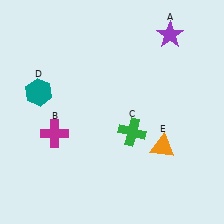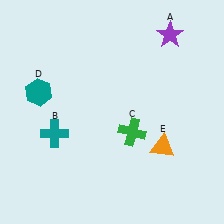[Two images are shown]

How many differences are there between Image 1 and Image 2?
There is 1 difference between the two images.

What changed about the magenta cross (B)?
In Image 1, B is magenta. In Image 2, it changed to teal.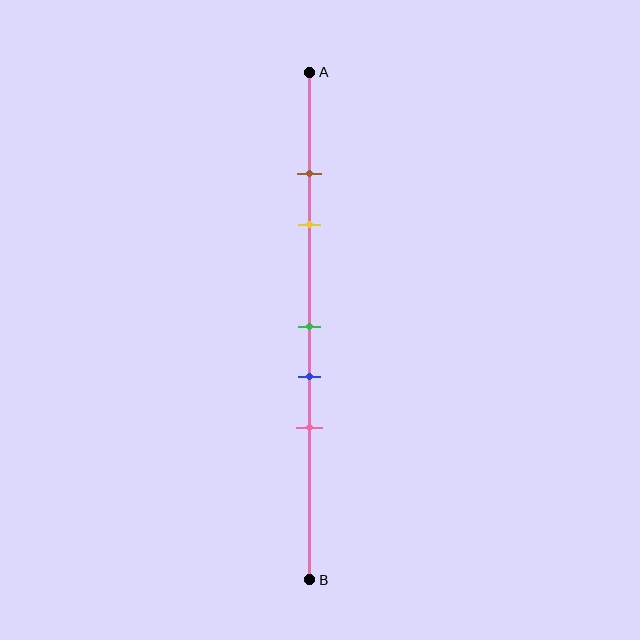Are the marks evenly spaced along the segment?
No, the marks are not evenly spaced.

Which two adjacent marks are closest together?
The brown and yellow marks are the closest adjacent pair.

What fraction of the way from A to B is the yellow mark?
The yellow mark is approximately 30% (0.3) of the way from A to B.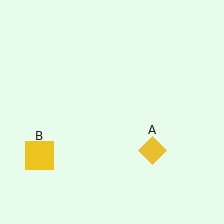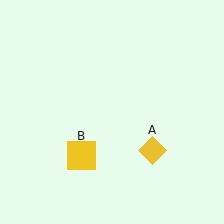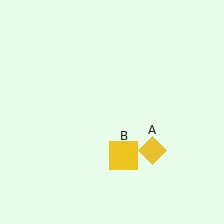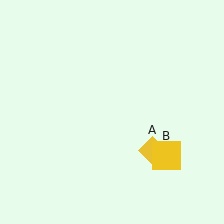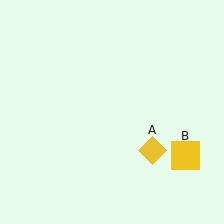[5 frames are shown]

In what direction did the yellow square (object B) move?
The yellow square (object B) moved right.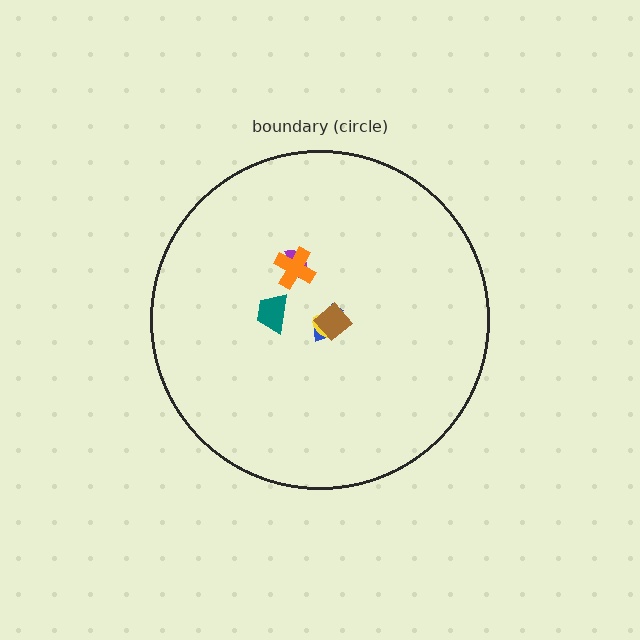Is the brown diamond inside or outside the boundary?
Inside.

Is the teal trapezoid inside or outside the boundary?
Inside.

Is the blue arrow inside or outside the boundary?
Inside.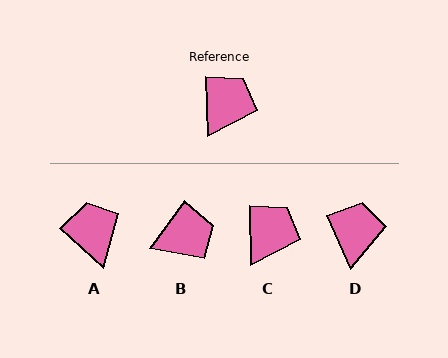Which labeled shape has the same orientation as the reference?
C.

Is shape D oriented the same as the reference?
No, it is off by about 23 degrees.